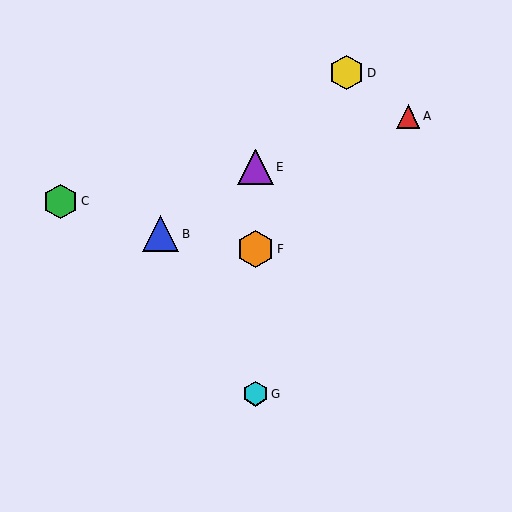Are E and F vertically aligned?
Yes, both are at x≈256.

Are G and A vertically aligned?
No, G is at x≈256 and A is at x≈408.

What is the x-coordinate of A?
Object A is at x≈408.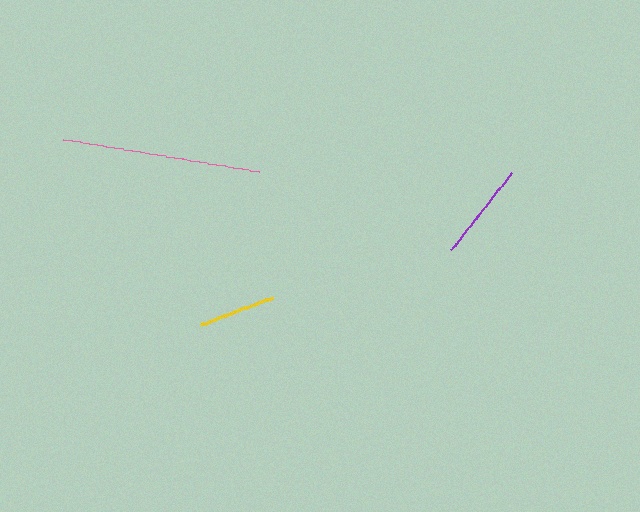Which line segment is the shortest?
The yellow line is the shortest at approximately 77 pixels.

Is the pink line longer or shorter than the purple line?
The pink line is longer than the purple line.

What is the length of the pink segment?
The pink segment is approximately 199 pixels long.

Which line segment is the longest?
The pink line is the longest at approximately 199 pixels.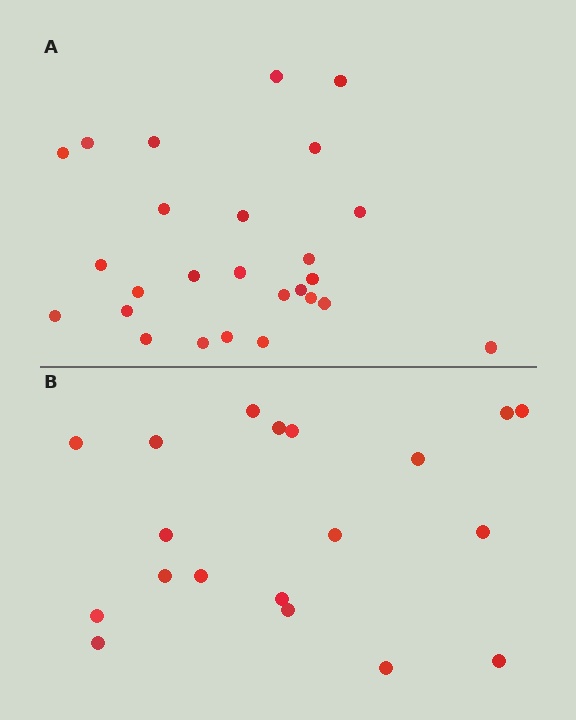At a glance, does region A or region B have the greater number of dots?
Region A (the top region) has more dots.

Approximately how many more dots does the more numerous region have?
Region A has roughly 8 or so more dots than region B.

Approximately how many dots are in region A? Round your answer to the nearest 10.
About 30 dots. (The exact count is 26, which rounds to 30.)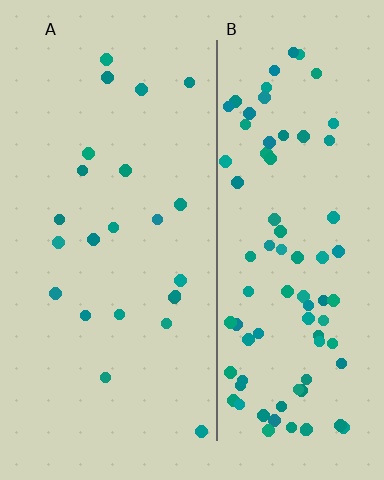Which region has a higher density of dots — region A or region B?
B (the right).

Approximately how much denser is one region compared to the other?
Approximately 3.9× — region B over region A.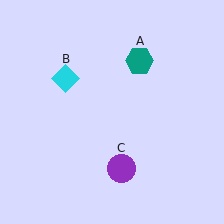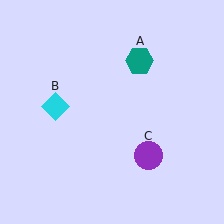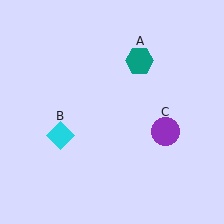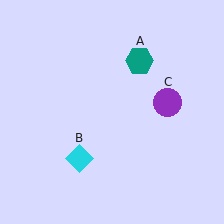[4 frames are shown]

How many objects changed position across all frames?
2 objects changed position: cyan diamond (object B), purple circle (object C).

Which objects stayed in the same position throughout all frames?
Teal hexagon (object A) remained stationary.